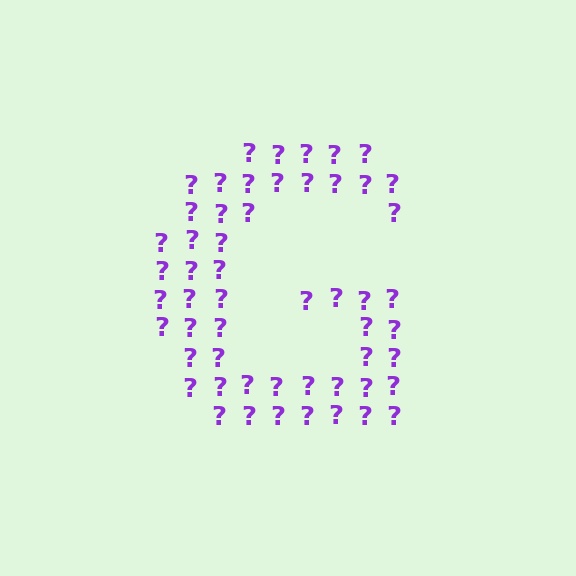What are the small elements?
The small elements are question marks.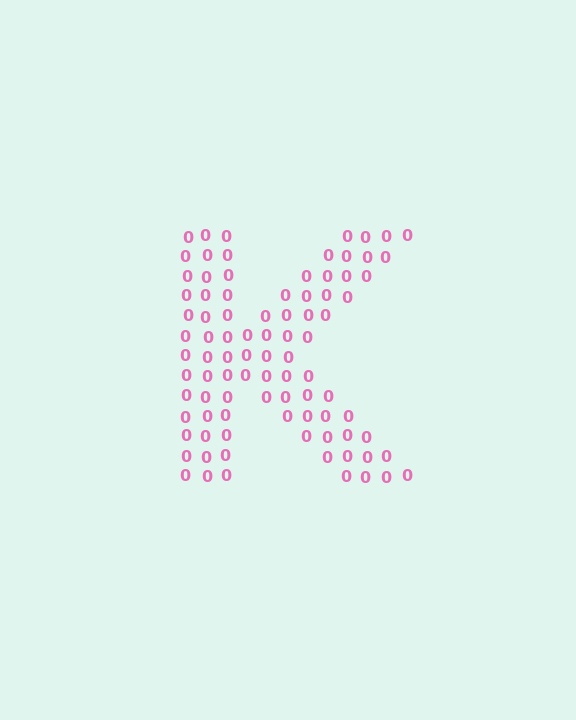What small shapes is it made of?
It is made of small digit 0's.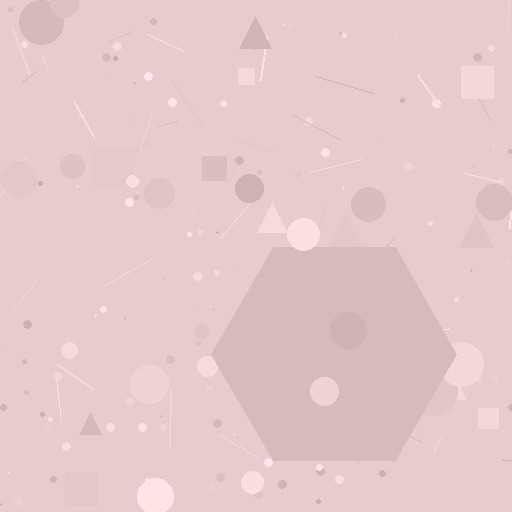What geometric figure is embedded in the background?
A hexagon is embedded in the background.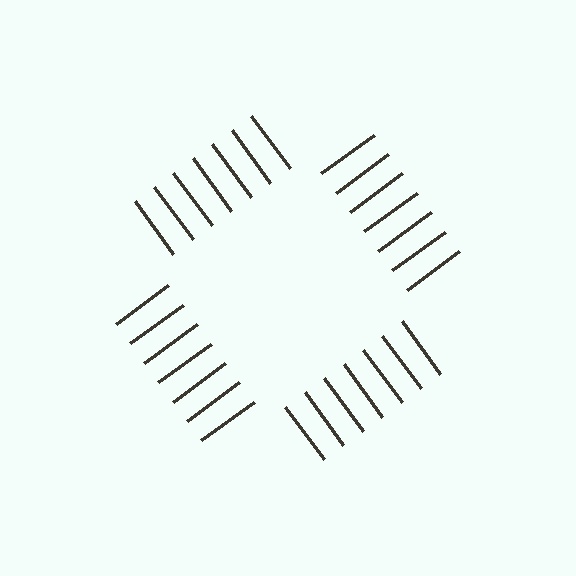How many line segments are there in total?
28 — 7 along each of the 4 edges.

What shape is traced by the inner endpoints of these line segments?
An illusory square — the line segments terminate on its edges but no continuous stroke is drawn.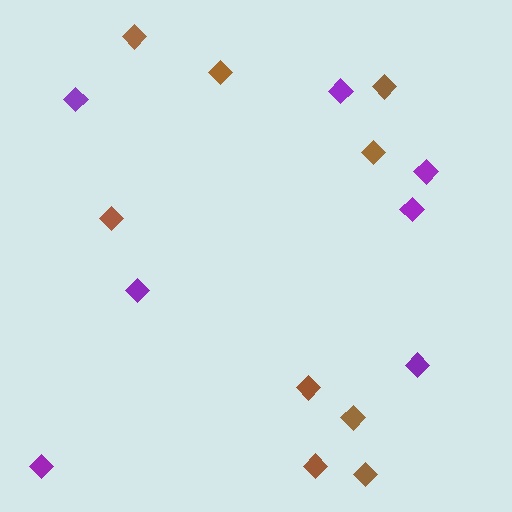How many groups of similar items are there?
There are 2 groups: one group of purple diamonds (7) and one group of brown diamonds (9).